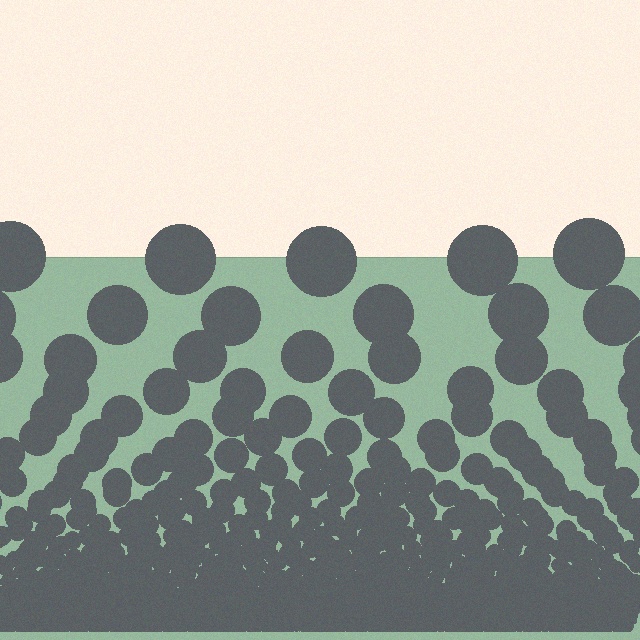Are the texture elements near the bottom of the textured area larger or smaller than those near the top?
Smaller. The gradient is inverted — elements near the bottom are smaller and denser.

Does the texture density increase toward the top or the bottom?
Density increases toward the bottom.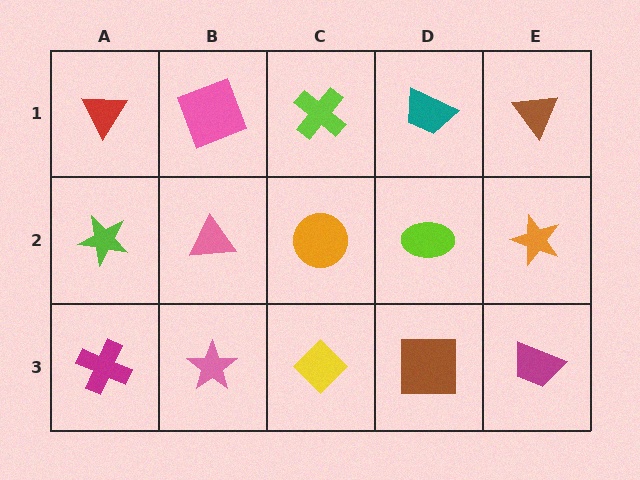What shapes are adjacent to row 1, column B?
A pink triangle (row 2, column B), a red triangle (row 1, column A), a lime cross (row 1, column C).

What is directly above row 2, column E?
A brown triangle.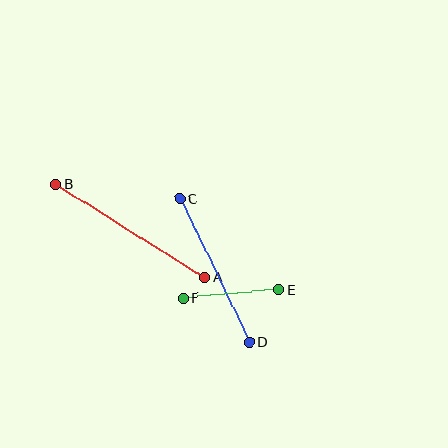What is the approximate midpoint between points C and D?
The midpoint is at approximately (215, 270) pixels.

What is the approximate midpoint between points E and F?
The midpoint is at approximately (231, 294) pixels.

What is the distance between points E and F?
The distance is approximately 95 pixels.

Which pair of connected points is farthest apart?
Points A and B are farthest apart.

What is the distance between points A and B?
The distance is approximately 176 pixels.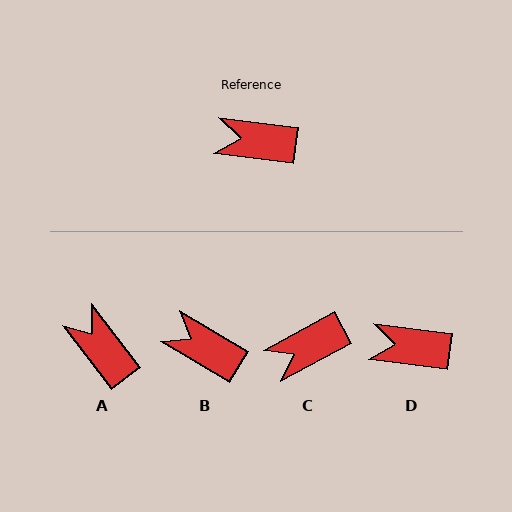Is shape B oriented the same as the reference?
No, it is off by about 23 degrees.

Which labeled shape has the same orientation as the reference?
D.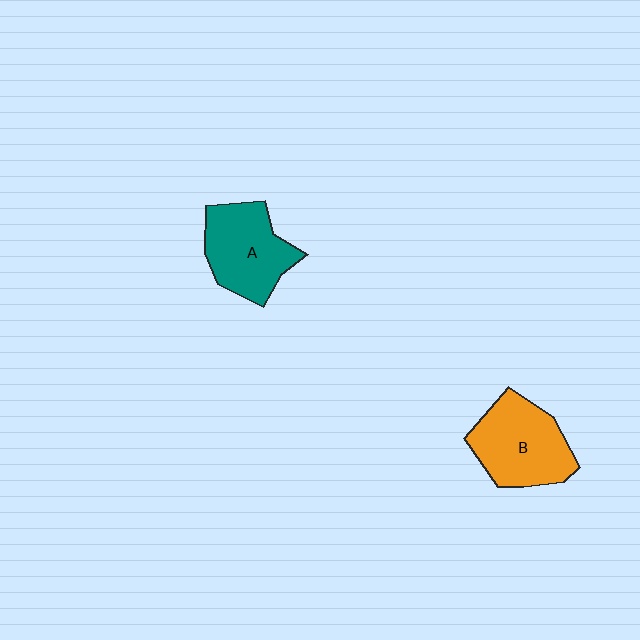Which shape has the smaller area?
Shape A (teal).